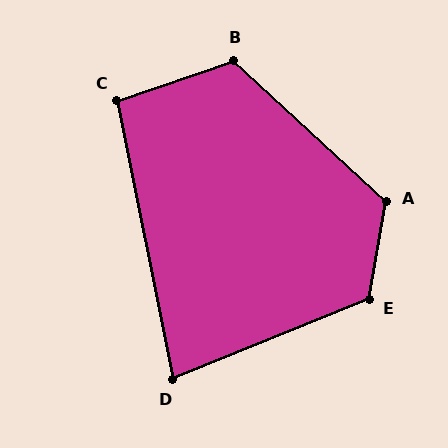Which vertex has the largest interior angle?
A, at approximately 123 degrees.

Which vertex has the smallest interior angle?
D, at approximately 79 degrees.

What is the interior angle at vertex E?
Approximately 122 degrees (obtuse).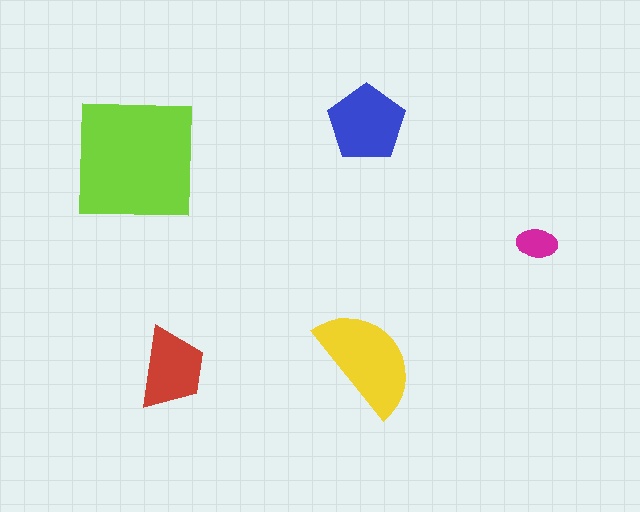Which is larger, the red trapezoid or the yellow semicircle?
The yellow semicircle.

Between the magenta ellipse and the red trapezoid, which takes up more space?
The red trapezoid.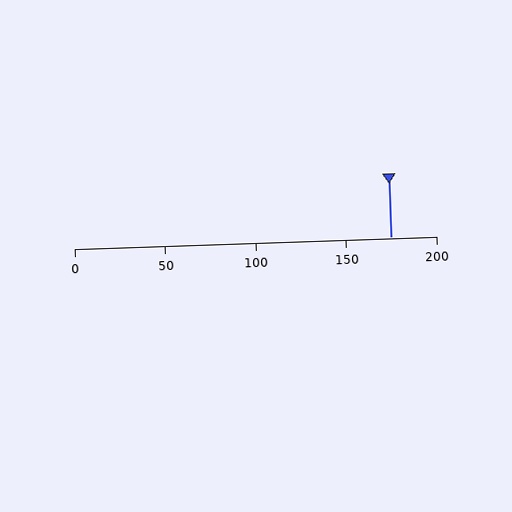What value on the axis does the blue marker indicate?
The marker indicates approximately 175.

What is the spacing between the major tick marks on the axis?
The major ticks are spaced 50 apart.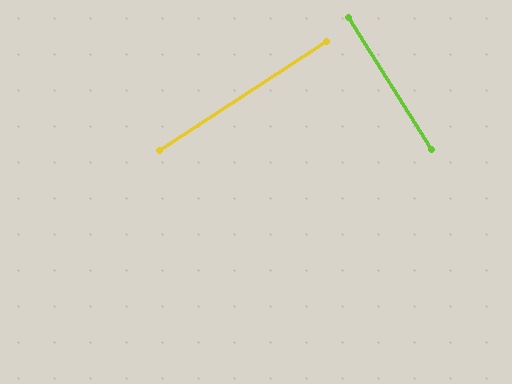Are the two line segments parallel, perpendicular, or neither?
Perpendicular — they meet at approximately 89°.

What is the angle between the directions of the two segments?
Approximately 89 degrees.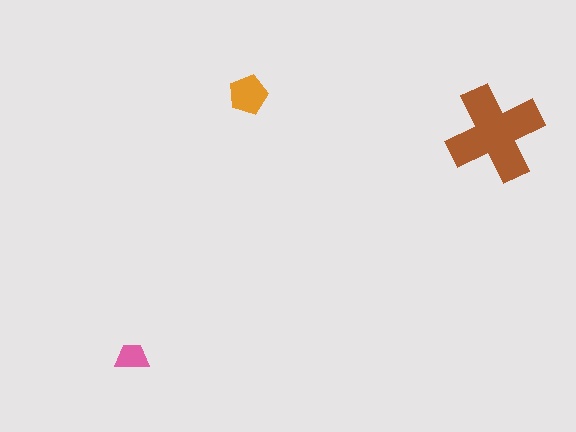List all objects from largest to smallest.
The brown cross, the orange pentagon, the pink trapezoid.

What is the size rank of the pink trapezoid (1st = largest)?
3rd.